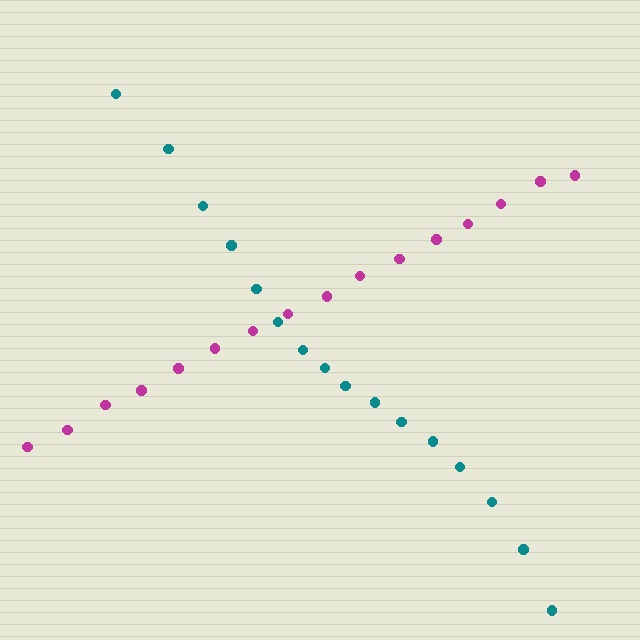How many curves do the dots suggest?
There are 2 distinct paths.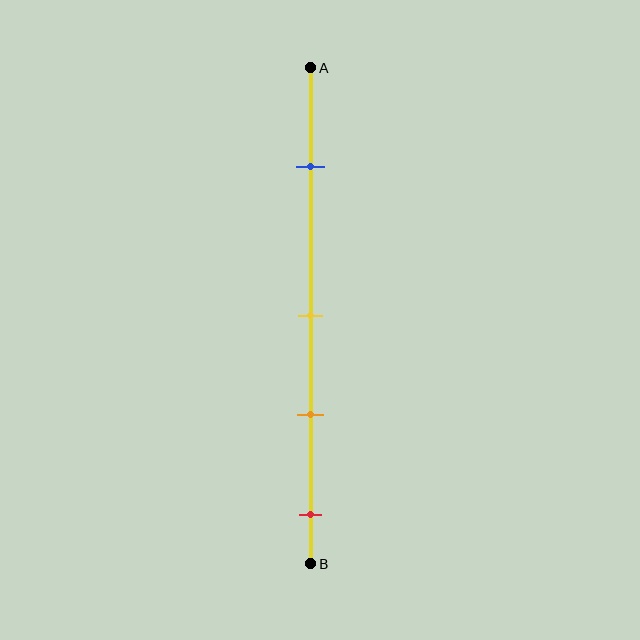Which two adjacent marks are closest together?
The yellow and orange marks are the closest adjacent pair.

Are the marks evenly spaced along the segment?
No, the marks are not evenly spaced.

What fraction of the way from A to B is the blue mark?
The blue mark is approximately 20% (0.2) of the way from A to B.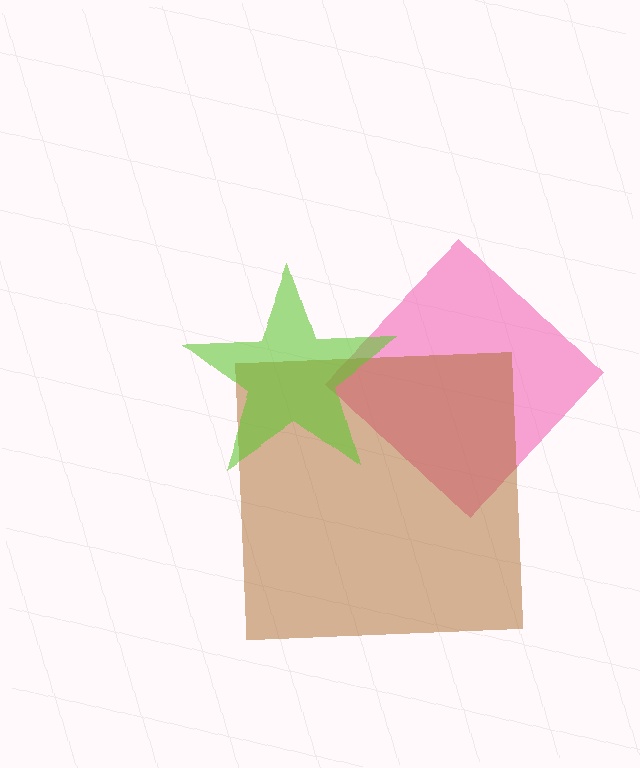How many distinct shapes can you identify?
There are 3 distinct shapes: a pink diamond, a brown square, a lime star.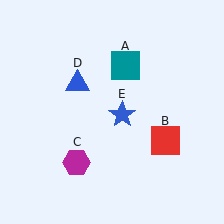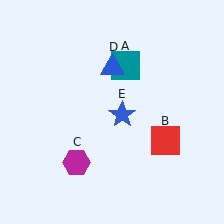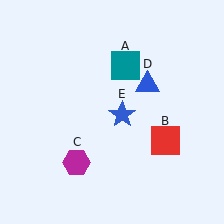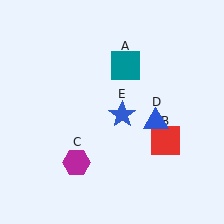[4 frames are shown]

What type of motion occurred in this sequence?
The blue triangle (object D) rotated clockwise around the center of the scene.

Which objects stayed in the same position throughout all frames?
Teal square (object A) and red square (object B) and magenta hexagon (object C) and blue star (object E) remained stationary.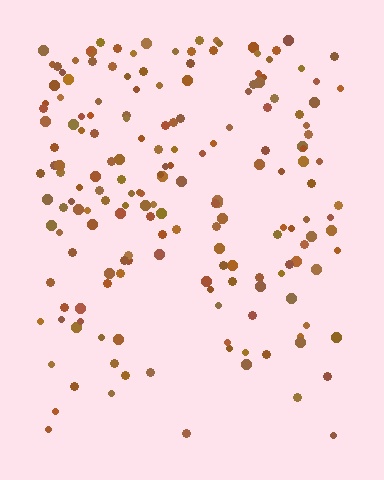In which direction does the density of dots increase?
From bottom to top, with the top side densest.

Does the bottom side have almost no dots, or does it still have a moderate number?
Still a moderate number, just noticeably fewer than the top.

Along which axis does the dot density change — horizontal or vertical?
Vertical.